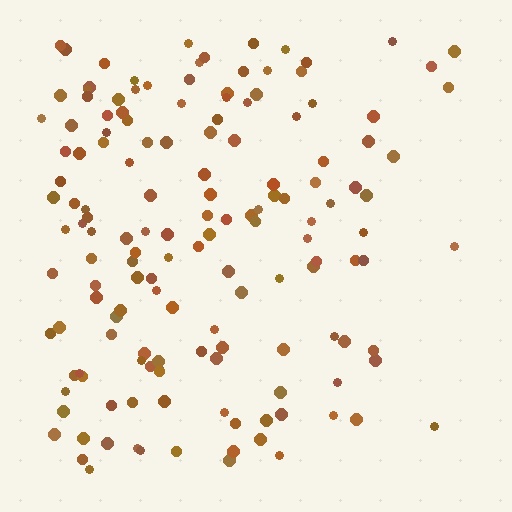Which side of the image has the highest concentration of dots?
The left.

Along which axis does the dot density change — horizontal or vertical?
Horizontal.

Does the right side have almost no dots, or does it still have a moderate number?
Still a moderate number, just noticeably fewer than the left.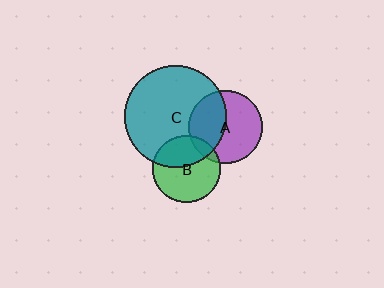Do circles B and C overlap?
Yes.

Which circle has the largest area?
Circle C (teal).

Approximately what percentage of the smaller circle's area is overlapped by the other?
Approximately 40%.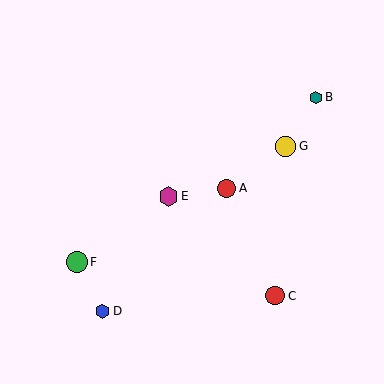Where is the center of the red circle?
The center of the red circle is at (226, 188).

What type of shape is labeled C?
Shape C is a red circle.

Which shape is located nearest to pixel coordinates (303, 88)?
The teal hexagon (labeled B) at (316, 97) is nearest to that location.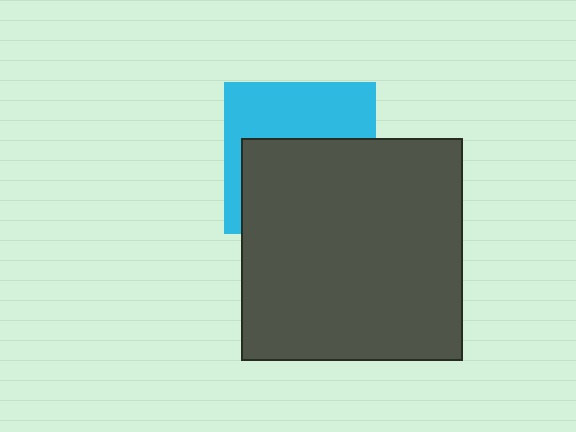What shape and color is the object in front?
The object in front is a dark gray square.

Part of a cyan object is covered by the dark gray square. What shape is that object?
It is a square.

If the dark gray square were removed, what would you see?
You would see the complete cyan square.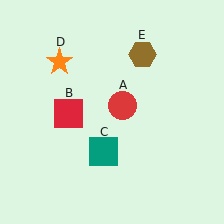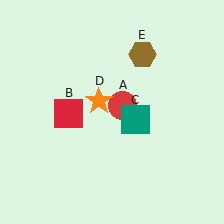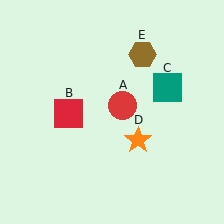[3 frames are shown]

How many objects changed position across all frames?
2 objects changed position: teal square (object C), orange star (object D).